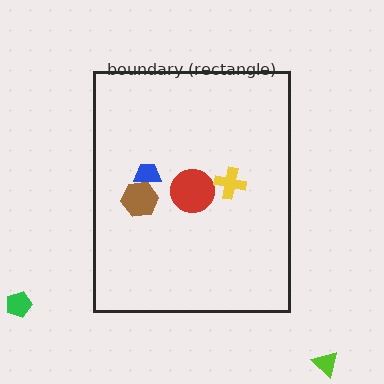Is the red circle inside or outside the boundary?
Inside.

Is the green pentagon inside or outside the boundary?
Outside.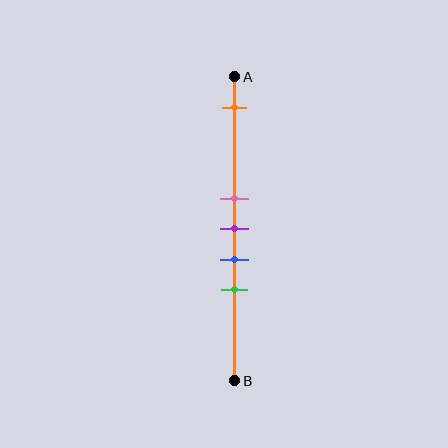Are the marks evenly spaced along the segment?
No, the marks are not evenly spaced.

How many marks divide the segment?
There are 5 marks dividing the segment.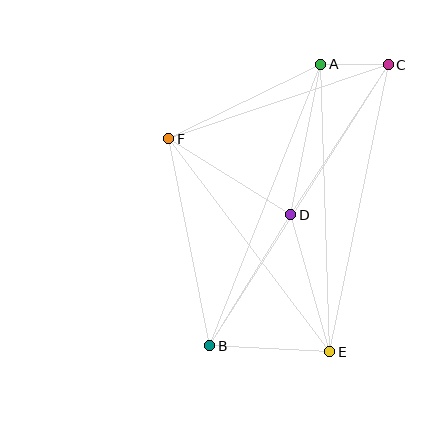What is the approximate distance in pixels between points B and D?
The distance between B and D is approximately 154 pixels.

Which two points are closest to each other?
Points A and C are closest to each other.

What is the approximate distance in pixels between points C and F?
The distance between C and F is approximately 232 pixels.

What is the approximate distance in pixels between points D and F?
The distance between D and F is approximately 144 pixels.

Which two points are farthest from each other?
Points B and C are farthest from each other.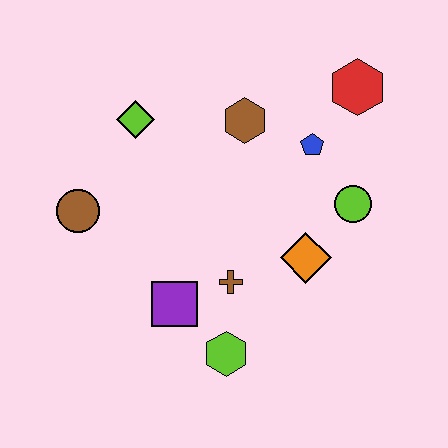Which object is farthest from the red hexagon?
The brown circle is farthest from the red hexagon.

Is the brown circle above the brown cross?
Yes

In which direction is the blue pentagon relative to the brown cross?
The blue pentagon is above the brown cross.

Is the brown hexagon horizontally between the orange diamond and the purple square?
Yes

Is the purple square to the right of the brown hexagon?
No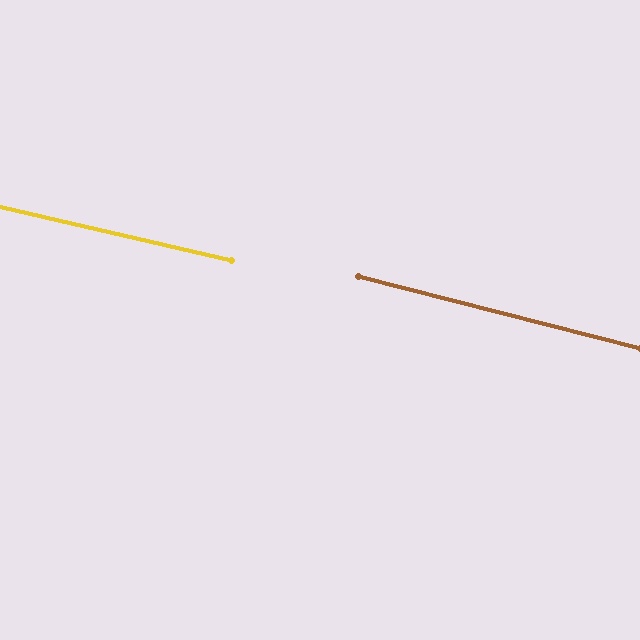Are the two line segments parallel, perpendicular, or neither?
Parallel — their directions differ by only 1.3°.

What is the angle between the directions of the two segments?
Approximately 1 degree.